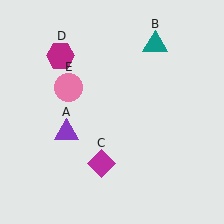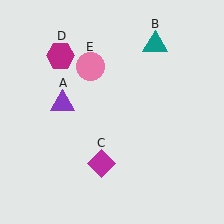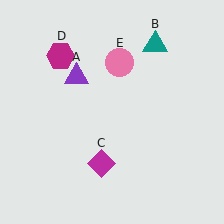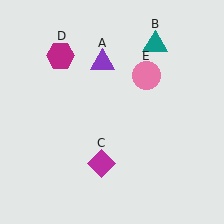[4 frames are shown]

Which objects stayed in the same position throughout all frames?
Teal triangle (object B) and magenta diamond (object C) and magenta hexagon (object D) remained stationary.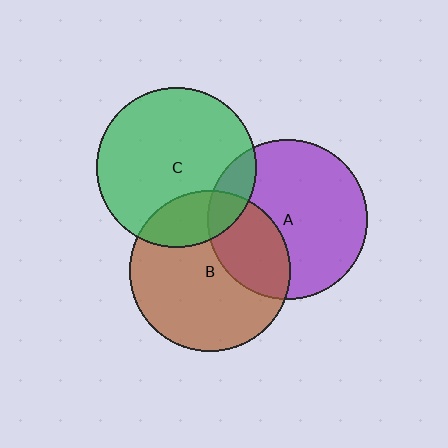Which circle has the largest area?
Circle B (brown).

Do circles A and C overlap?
Yes.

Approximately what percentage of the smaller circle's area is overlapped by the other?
Approximately 15%.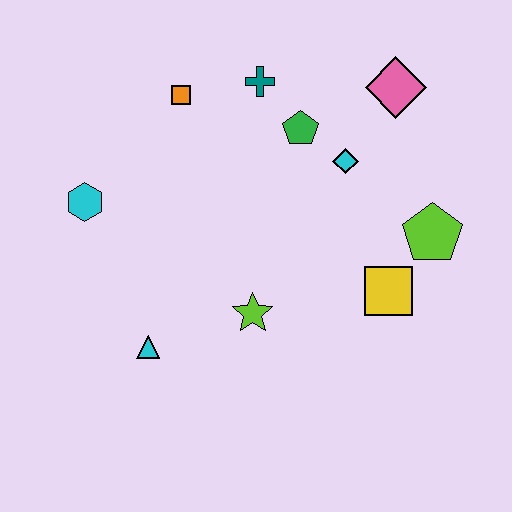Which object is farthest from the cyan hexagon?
The lime pentagon is farthest from the cyan hexagon.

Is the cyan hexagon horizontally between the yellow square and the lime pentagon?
No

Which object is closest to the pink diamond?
The cyan diamond is closest to the pink diamond.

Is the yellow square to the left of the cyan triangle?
No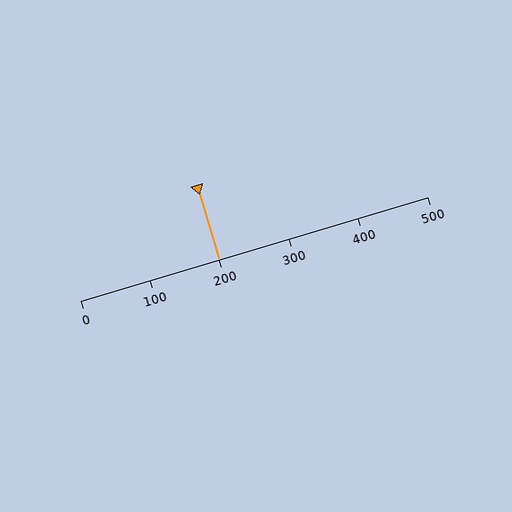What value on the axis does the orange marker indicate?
The marker indicates approximately 200.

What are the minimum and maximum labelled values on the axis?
The axis runs from 0 to 500.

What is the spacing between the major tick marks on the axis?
The major ticks are spaced 100 apart.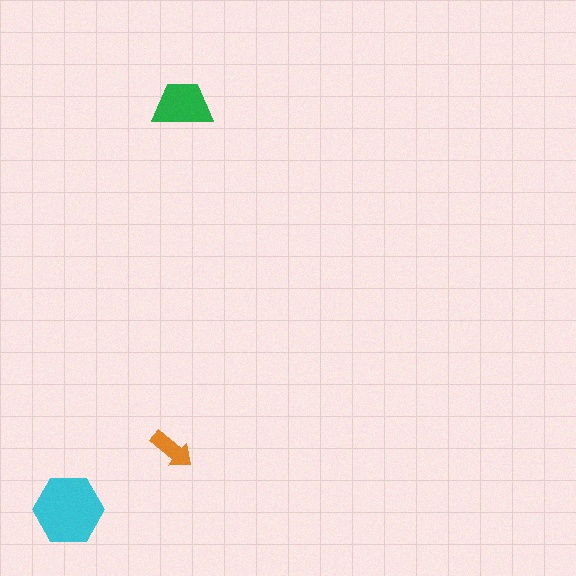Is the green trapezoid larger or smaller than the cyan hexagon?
Smaller.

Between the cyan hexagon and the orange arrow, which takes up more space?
The cyan hexagon.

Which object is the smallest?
The orange arrow.